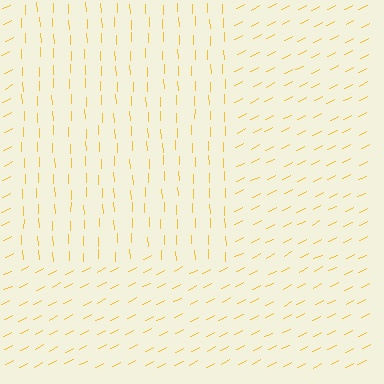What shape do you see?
I see a rectangle.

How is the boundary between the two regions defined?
The boundary is defined purely by a change in line orientation (approximately 65 degrees difference). All lines are the same color and thickness.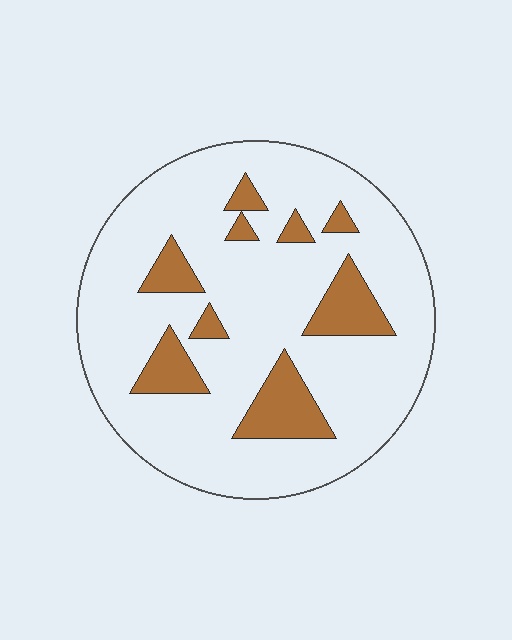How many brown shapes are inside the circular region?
9.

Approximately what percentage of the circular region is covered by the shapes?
Approximately 15%.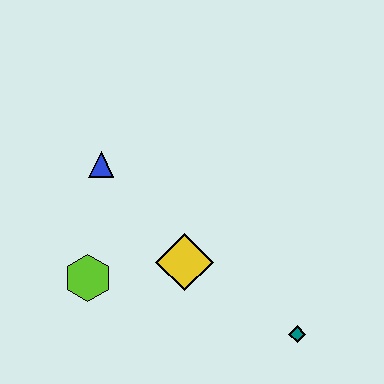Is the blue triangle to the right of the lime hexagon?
Yes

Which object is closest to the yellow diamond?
The lime hexagon is closest to the yellow diamond.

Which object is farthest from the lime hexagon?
The teal diamond is farthest from the lime hexagon.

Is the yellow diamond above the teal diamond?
Yes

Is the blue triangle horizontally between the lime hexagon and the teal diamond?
Yes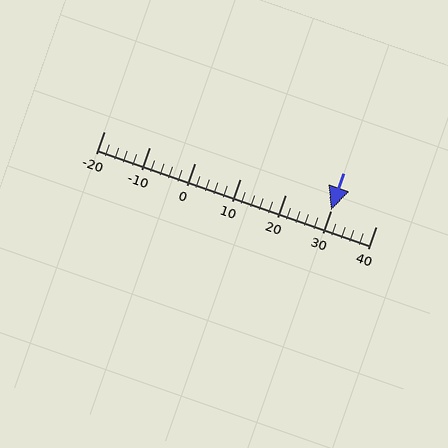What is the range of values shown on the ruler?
The ruler shows values from -20 to 40.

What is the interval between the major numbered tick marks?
The major tick marks are spaced 10 units apart.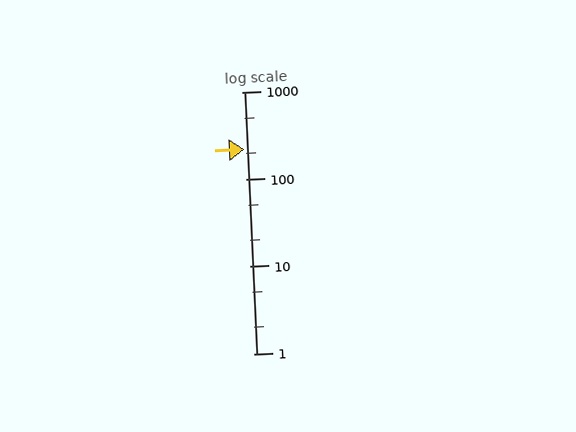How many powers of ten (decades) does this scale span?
The scale spans 3 decades, from 1 to 1000.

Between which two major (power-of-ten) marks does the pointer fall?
The pointer is between 100 and 1000.